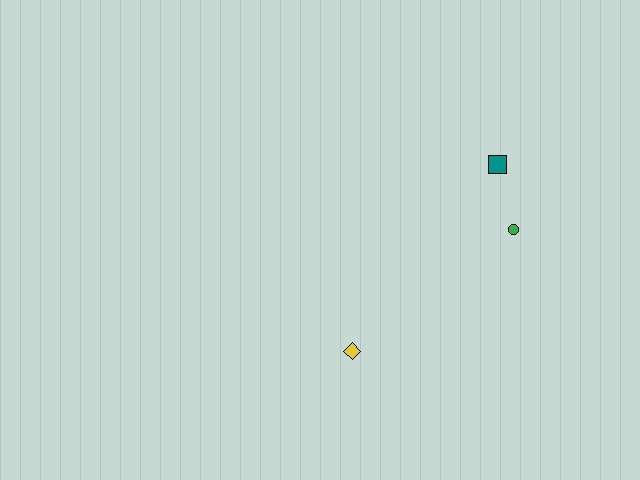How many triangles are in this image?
There are no triangles.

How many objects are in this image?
There are 3 objects.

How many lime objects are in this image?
There are no lime objects.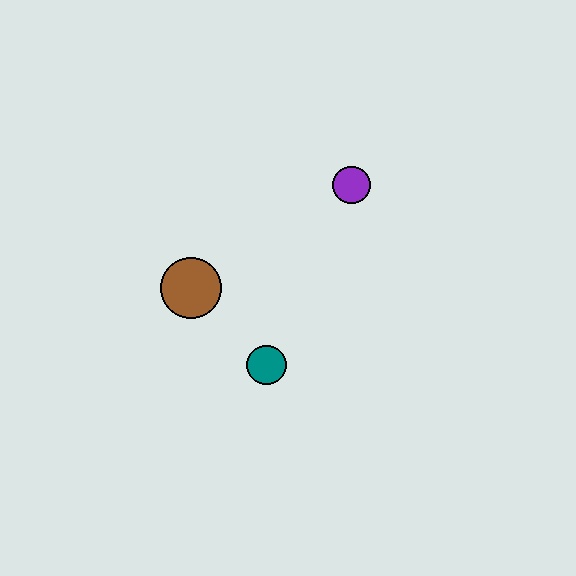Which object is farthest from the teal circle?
The purple circle is farthest from the teal circle.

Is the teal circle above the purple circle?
No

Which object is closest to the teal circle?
The brown circle is closest to the teal circle.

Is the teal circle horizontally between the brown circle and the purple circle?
Yes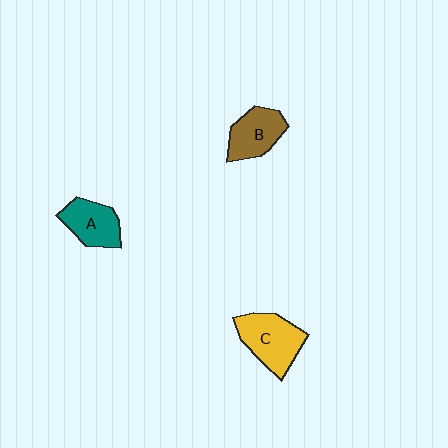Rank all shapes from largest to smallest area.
From largest to smallest: C (yellow), B (brown), A (teal).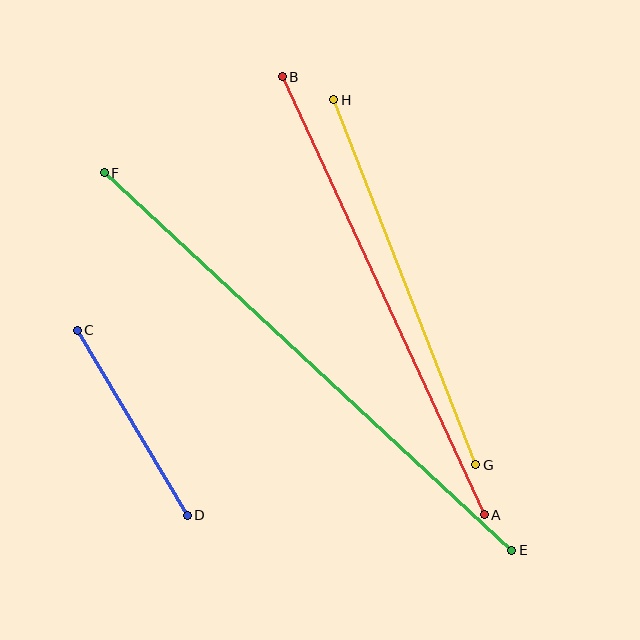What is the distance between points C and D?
The distance is approximately 215 pixels.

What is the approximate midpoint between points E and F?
The midpoint is at approximately (308, 362) pixels.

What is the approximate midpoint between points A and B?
The midpoint is at approximately (383, 296) pixels.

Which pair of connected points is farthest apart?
Points E and F are farthest apart.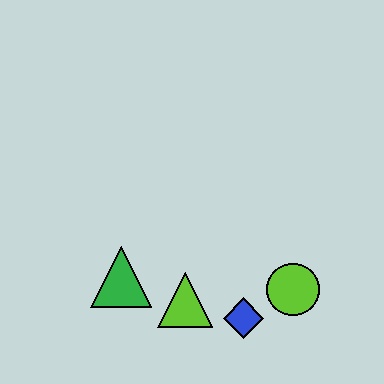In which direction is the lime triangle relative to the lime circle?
The lime triangle is to the left of the lime circle.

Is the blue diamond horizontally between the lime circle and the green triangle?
Yes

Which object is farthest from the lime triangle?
The lime circle is farthest from the lime triangle.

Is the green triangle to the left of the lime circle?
Yes